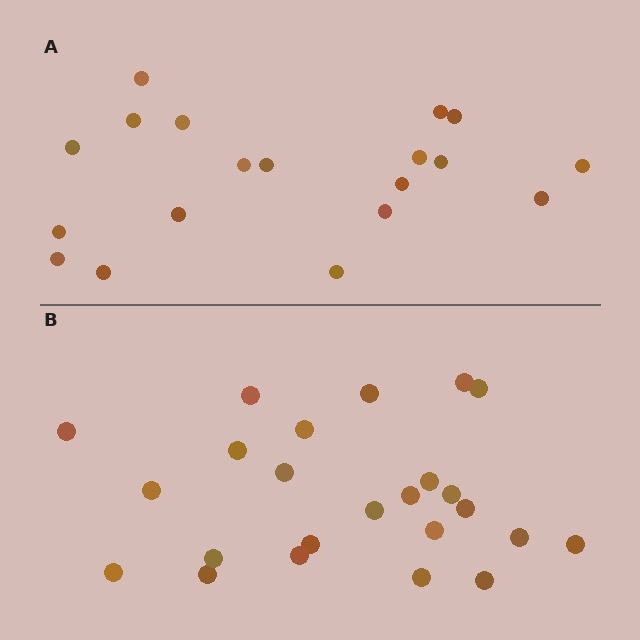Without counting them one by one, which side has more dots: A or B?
Region B (the bottom region) has more dots.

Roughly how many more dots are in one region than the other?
Region B has about 5 more dots than region A.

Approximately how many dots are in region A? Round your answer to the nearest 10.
About 20 dots. (The exact count is 19, which rounds to 20.)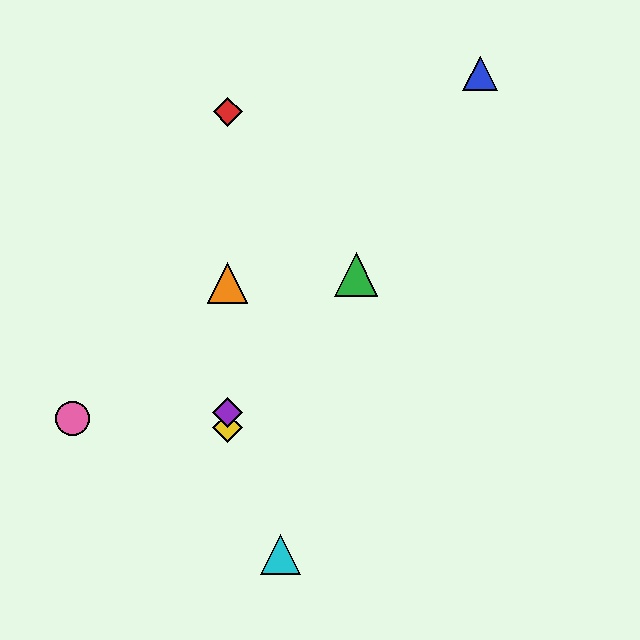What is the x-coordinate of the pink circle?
The pink circle is at x≈72.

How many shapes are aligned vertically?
4 shapes (the red diamond, the yellow diamond, the purple diamond, the orange triangle) are aligned vertically.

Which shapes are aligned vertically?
The red diamond, the yellow diamond, the purple diamond, the orange triangle are aligned vertically.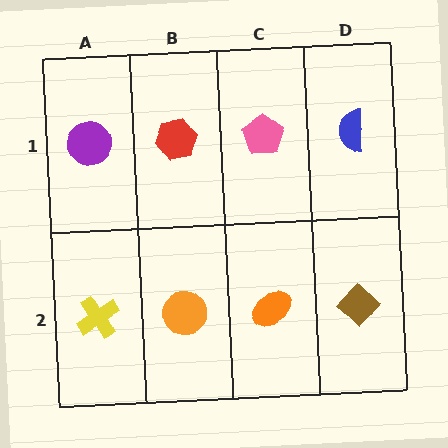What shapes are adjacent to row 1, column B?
An orange circle (row 2, column B), a purple circle (row 1, column A), a pink pentagon (row 1, column C).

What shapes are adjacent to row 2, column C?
A pink pentagon (row 1, column C), an orange circle (row 2, column B), a brown diamond (row 2, column D).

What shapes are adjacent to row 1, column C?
An orange ellipse (row 2, column C), a red hexagon (row 1, column B), a blue semicircle (row 1, column D).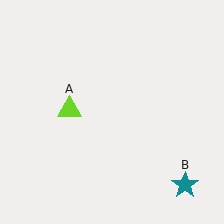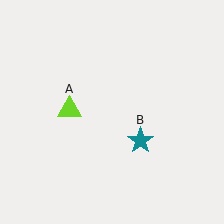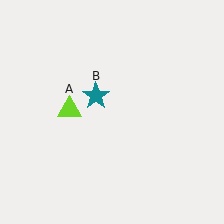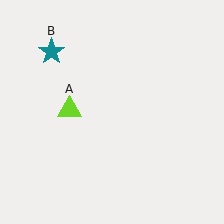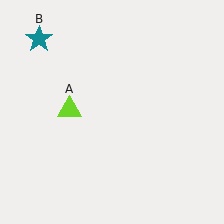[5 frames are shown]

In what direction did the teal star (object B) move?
The teal star (object B) moved up and to the left.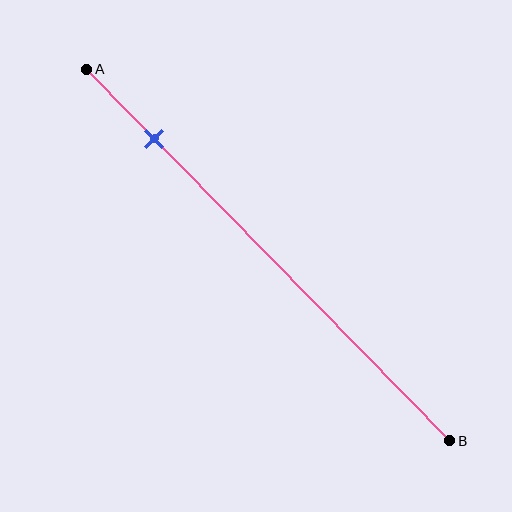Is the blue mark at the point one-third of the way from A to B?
No, the mark is at about 20% from A, not at the 33% one-third point.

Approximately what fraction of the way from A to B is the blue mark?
The blue mark is approximately 20% of the way from A to B.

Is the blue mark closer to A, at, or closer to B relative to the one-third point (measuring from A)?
The blue mark is closer to point A than the one-third point of segment AB.